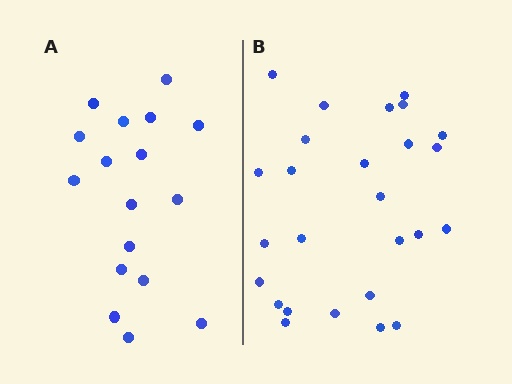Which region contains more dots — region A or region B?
Region B (the right region) has more dots.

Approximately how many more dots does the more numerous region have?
Region B has roughly 8 or so more dots than region A.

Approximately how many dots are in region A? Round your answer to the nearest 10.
About 20 dots. (The exact count is 17, which rounds to 20.)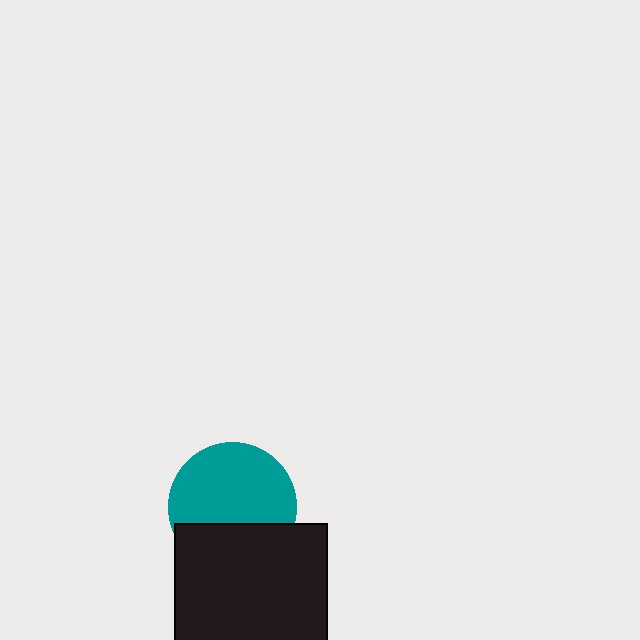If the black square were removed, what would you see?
You would see the complete teal circle.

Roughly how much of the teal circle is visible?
Most of it is visible (roughly 66%).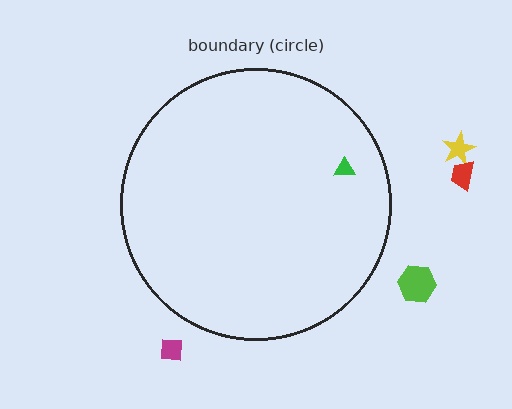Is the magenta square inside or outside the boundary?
Outside.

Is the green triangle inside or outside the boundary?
Inside.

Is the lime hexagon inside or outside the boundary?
Outside.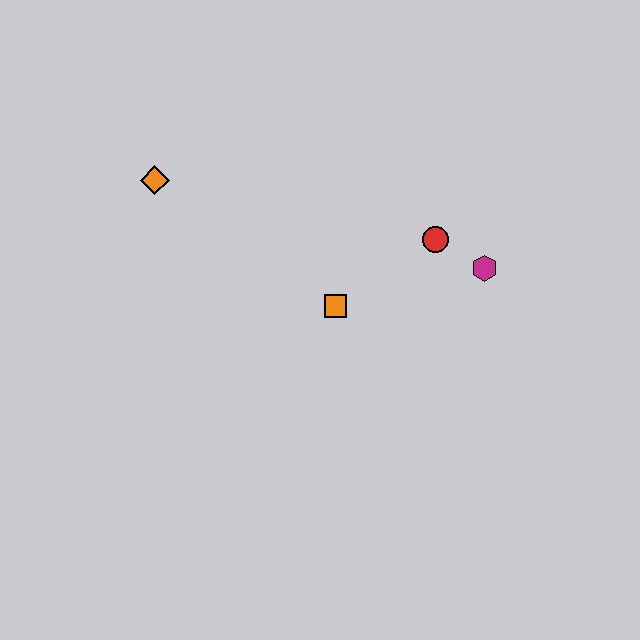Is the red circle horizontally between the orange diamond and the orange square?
No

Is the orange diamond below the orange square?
No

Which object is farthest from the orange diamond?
The magenta hexagon is farthest from the orange diamond.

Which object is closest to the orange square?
The red circle is closest to the orange square.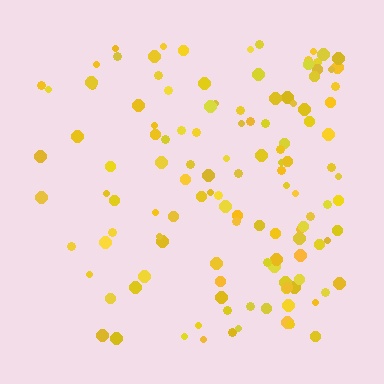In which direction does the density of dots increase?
From left to right, with the right side densest.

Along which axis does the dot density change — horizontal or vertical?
Horizontal.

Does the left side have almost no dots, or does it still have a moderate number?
Still a moderate number, just noticeably fewer than the right.